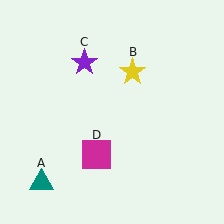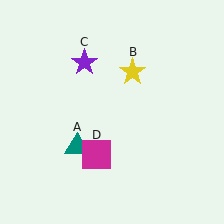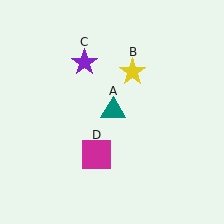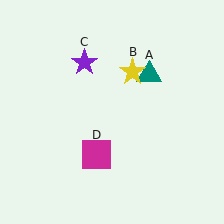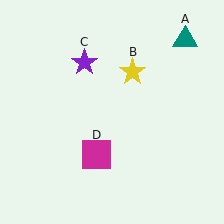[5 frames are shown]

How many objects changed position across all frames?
1 object changed position: teal triangle (object A).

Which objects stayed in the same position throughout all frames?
Yellow star (object B) and purple star (object C) and magenta square (object D) remained stationary.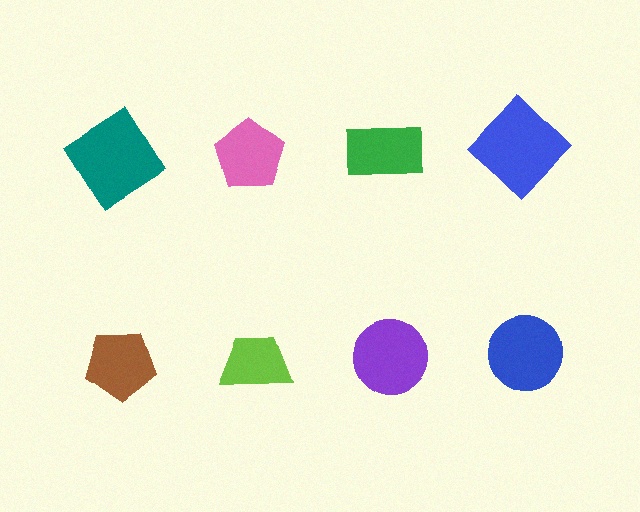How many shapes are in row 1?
4 shapes.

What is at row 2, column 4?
A blue circle.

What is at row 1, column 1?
A teal diamond.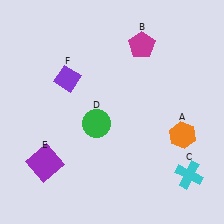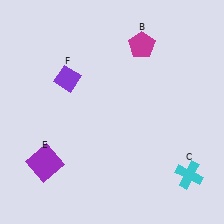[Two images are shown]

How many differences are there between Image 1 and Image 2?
There are 2 differences between the two images.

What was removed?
The green circle (D), the orange hexagon (A) were removed in Image 2.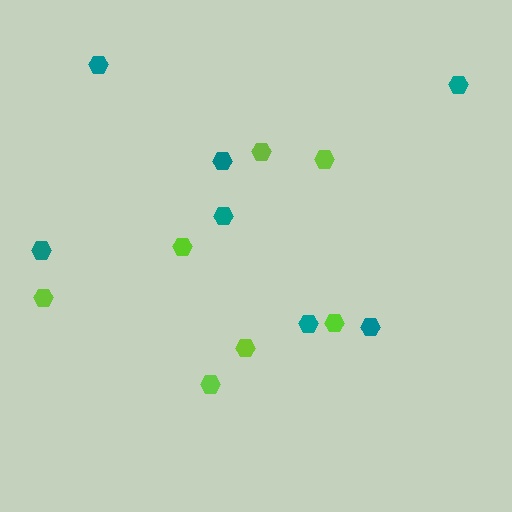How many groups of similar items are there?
There are 2 groups: one group of teal hexagons (7) and one group of lime hexagons (7).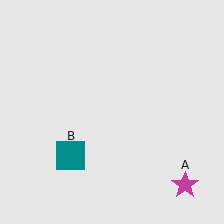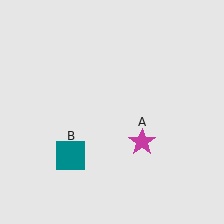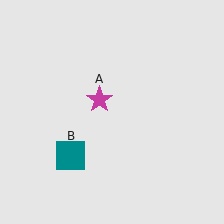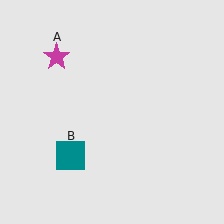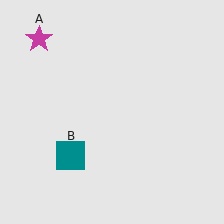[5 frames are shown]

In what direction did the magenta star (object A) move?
The magenta star (object A) moved up and to the left.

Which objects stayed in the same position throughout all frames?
Teal square (object B) remained stationary.